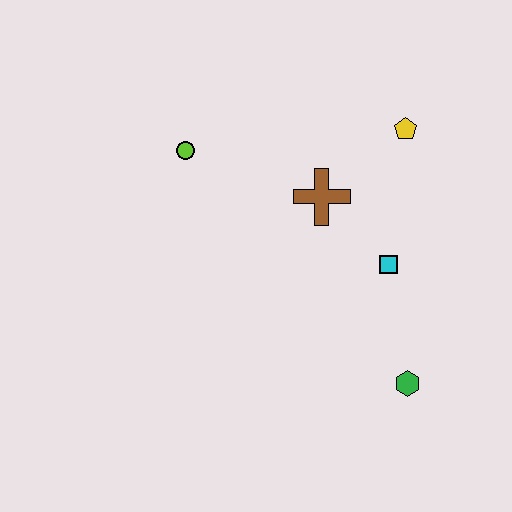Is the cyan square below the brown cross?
Yes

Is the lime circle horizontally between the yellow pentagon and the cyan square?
No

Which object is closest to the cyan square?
The brown cross is closest to the cyan square.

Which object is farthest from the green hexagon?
The lime circle is farthest from the green hexagon.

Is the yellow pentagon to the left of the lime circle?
No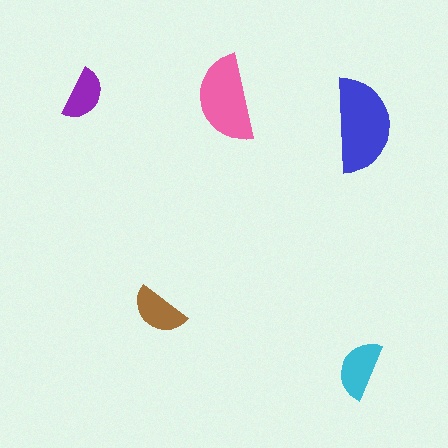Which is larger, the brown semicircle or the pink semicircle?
The pink one.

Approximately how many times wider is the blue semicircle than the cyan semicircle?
About 1.5 times wider.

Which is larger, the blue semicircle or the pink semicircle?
The blue one.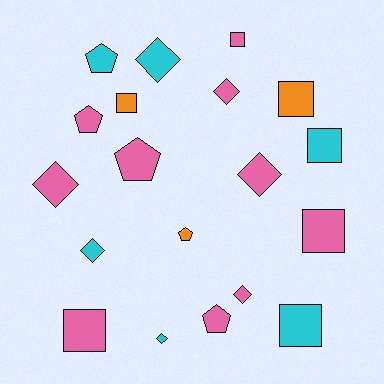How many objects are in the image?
There are 19 objects.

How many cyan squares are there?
There are 2 cyan squares.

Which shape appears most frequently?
Square, with 7 objects.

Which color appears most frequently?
Pink, with 10 objects.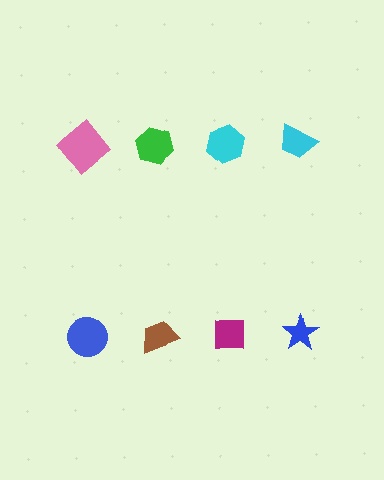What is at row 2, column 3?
A magenta square.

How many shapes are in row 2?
4 shapes.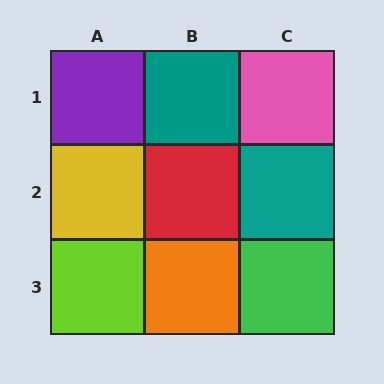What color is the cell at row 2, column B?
Red.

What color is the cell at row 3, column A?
Lime.